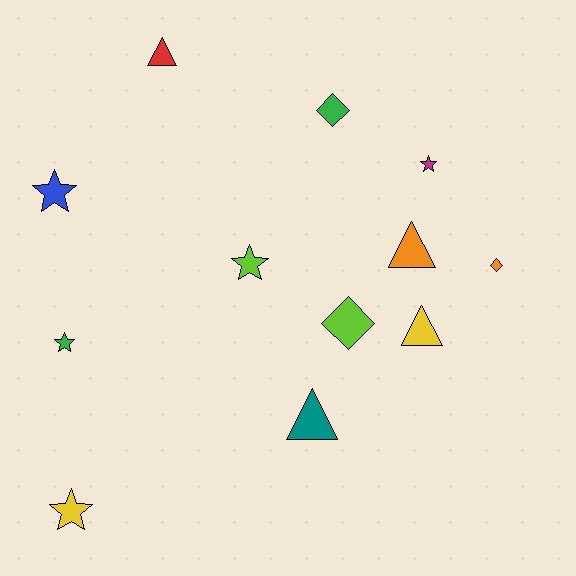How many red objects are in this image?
There is 1 red object.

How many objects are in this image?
There are 12 objects.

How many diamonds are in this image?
There are 3 diamonds.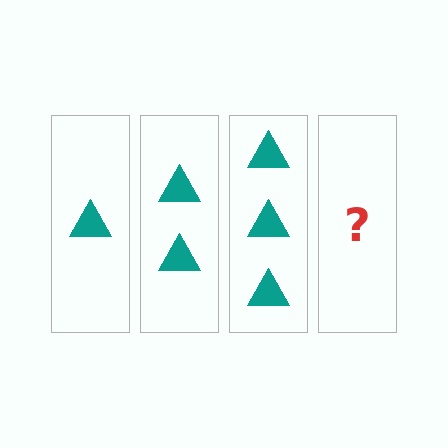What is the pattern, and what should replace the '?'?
The pattern is that each step adds one more triangle. The '?' should be 4 triangles.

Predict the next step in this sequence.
The next step is 4 triangles.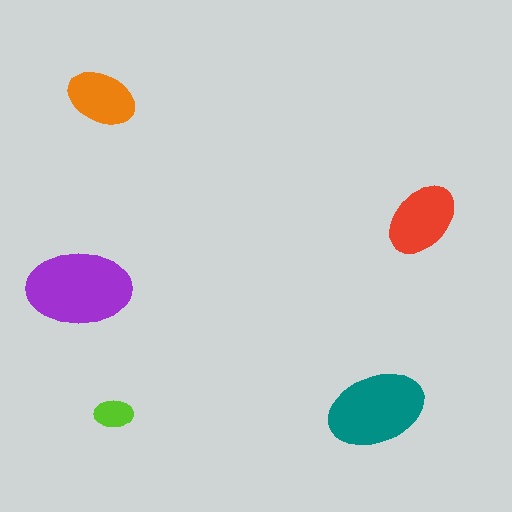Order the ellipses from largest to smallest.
the purple one, the teal one, the red one, the orange one, the lime one.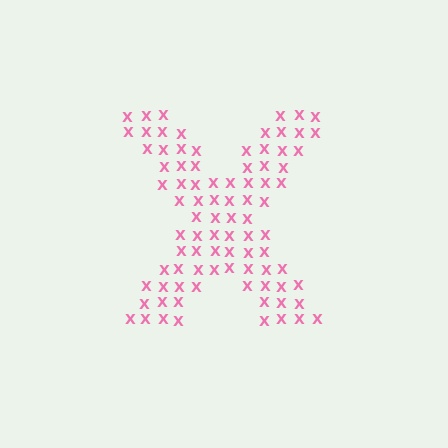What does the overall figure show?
The overall figure shows the letter X.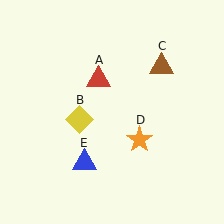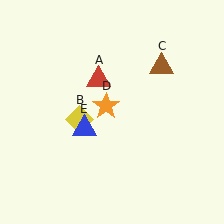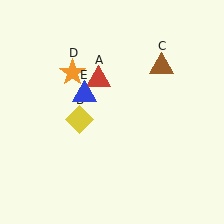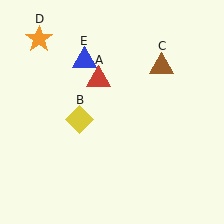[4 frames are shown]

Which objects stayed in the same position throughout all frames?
Red triangle (object A) and yellow diamond (object B) and brown triangle (object C) remained stationary.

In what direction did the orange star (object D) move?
The orange star (object D) moved up and to the left.